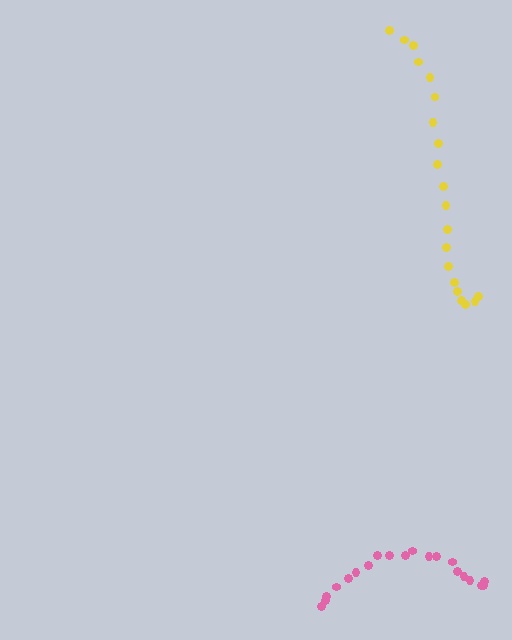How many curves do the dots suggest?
There are 2 distinct paths.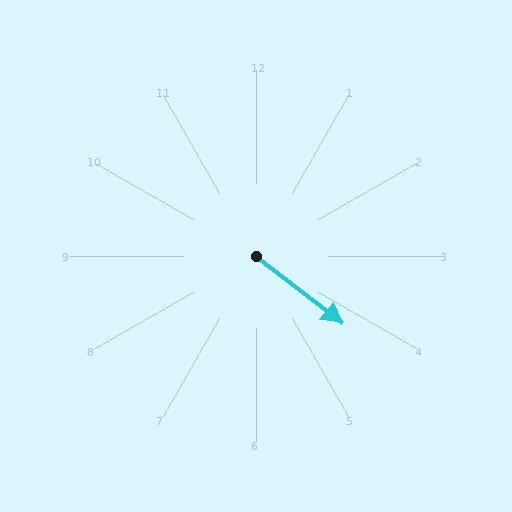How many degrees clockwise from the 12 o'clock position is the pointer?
Approximately 128 degrees.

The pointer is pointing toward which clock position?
Roughly 4 o'clock.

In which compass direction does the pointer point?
Southeast.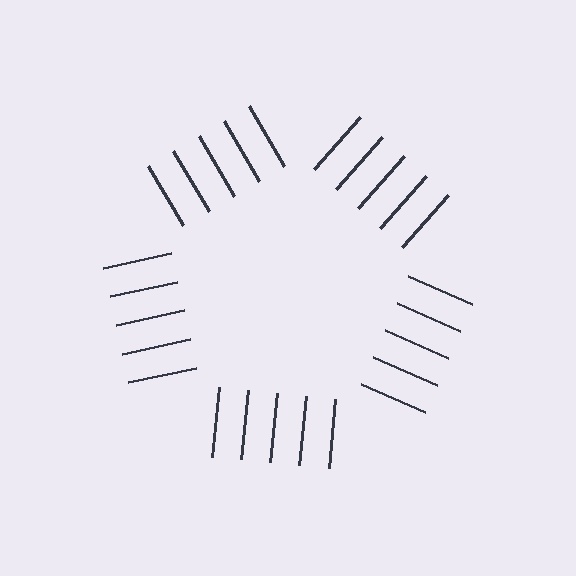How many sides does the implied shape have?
5 sides — the line-ends trace a pentagon.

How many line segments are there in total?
25 — 5 along each of the 5 edges.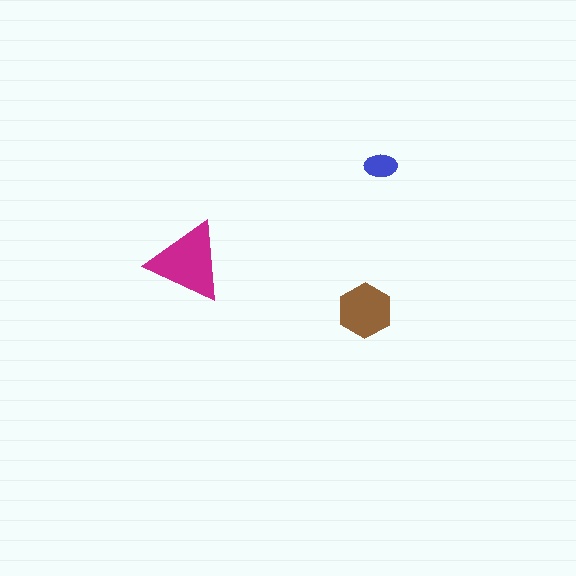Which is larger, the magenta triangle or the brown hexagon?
The magenta triangle.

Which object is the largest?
The magenta triangle.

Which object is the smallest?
The blue ellipse.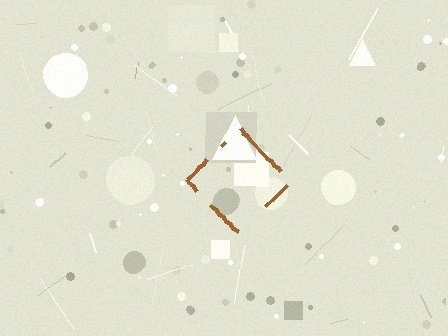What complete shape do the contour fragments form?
The contour fragments form a diamond.